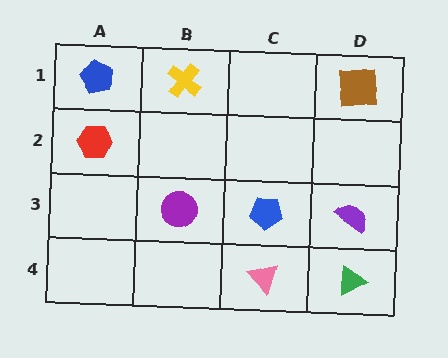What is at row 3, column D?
A purple semicircle.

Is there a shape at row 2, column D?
No, that cell is empty.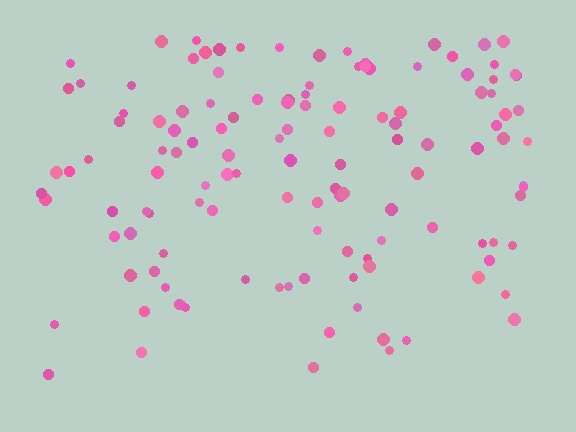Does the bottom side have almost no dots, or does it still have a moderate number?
Still a moderate number, just noticeably fewer than the top.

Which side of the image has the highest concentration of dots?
The top.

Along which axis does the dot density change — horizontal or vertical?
Vertical.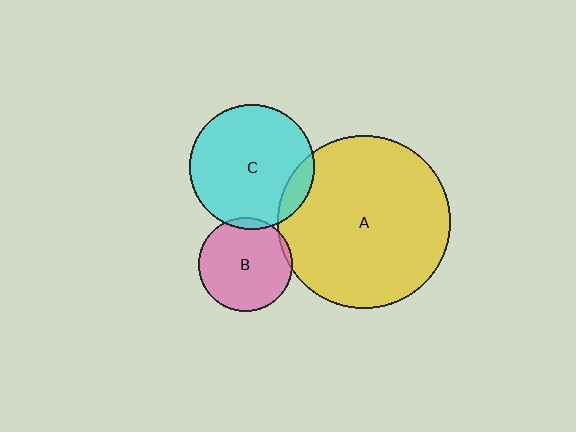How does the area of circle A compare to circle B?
Approximately 3.4 times.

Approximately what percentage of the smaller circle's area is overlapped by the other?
Approximately 5%.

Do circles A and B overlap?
Yes.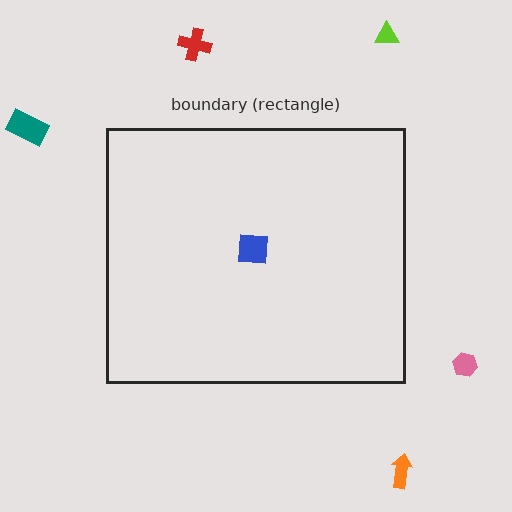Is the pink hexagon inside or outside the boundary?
Outside.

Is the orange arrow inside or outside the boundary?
Outside.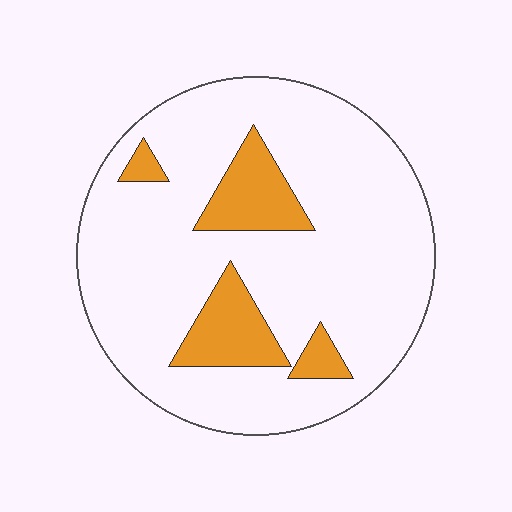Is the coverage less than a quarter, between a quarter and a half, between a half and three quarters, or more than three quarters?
Less than a quarter.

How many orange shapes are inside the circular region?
4.